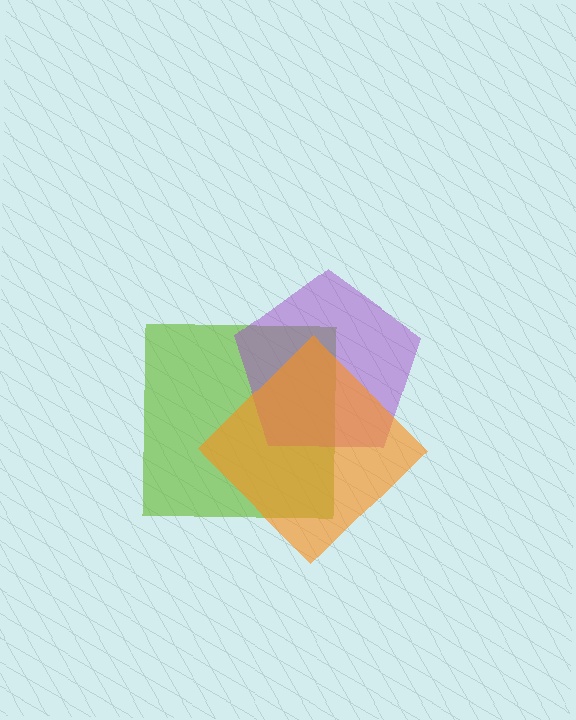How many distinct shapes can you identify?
There are 3 distinct shapes: a lime square, a purple pentagon, an orange diamond.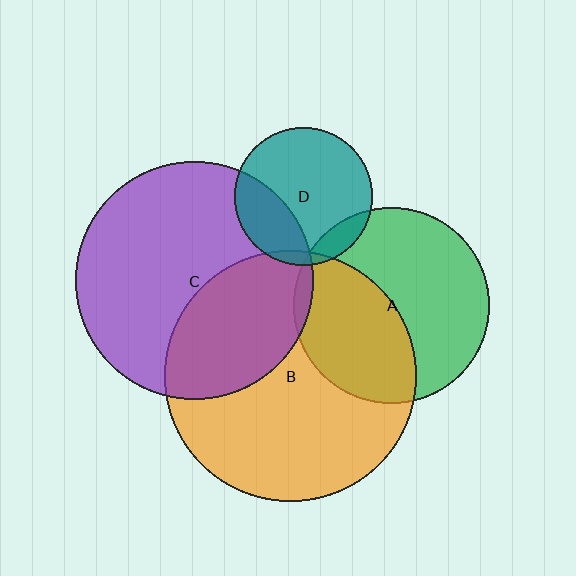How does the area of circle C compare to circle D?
Approximately 3.0 times.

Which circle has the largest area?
Circle B (orange).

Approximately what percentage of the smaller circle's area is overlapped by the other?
Approximately 5%.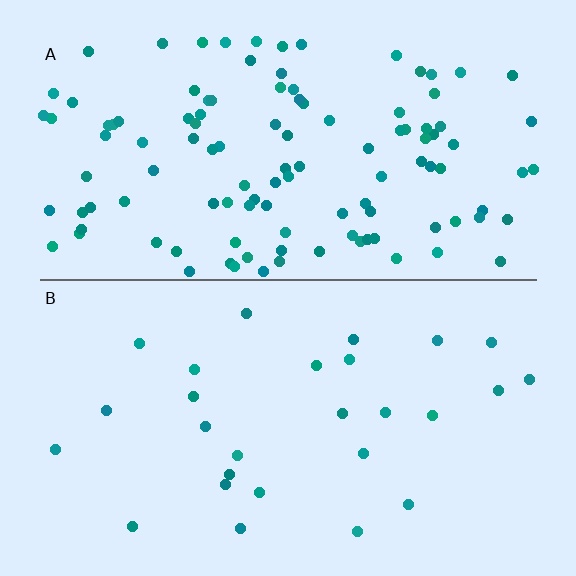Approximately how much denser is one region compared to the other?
Approximately 4.2× — region A over region B.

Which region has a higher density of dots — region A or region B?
A (the top).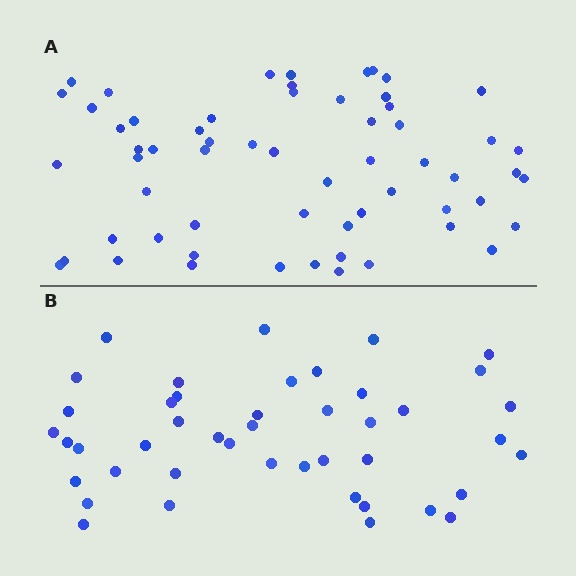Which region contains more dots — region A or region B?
Region A (the top region) has more dots.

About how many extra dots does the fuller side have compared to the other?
Region A has approximately 15 more dots than region B.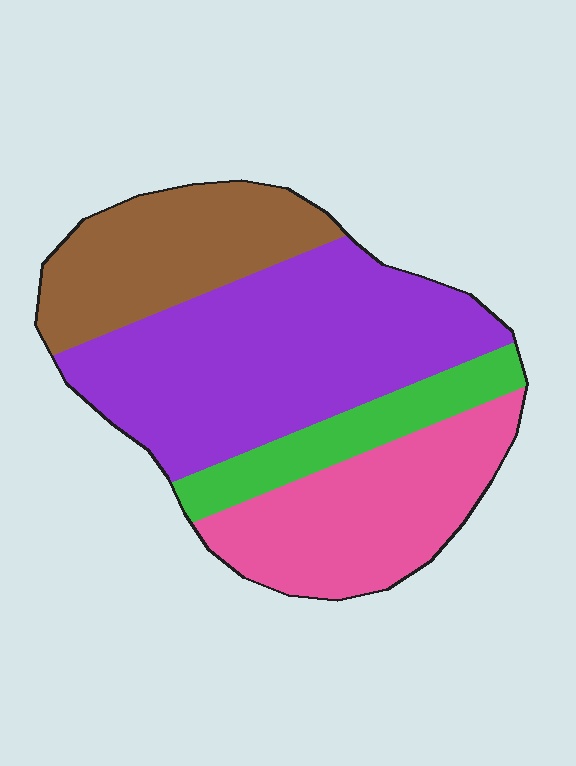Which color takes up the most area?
Purple, at roughly 40%.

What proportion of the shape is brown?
Brown covers about 20% of the shape.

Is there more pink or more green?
Pink.